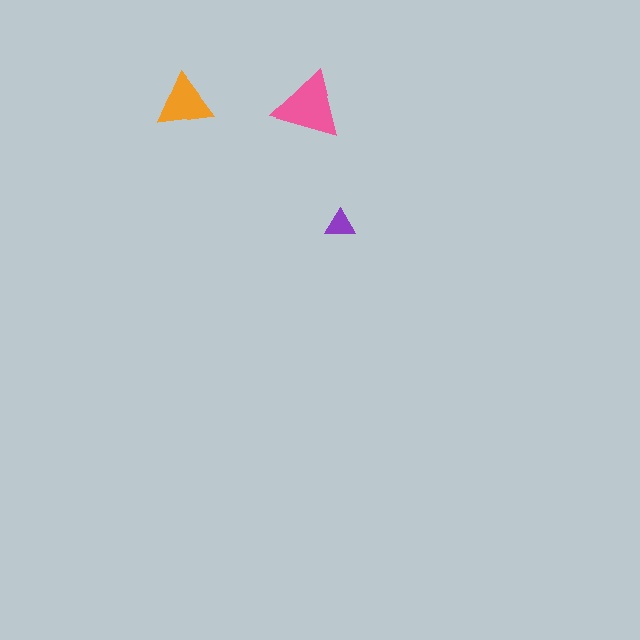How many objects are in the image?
There are 3 objects in the image.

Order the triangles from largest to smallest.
the pink one, the orange one, the purple one.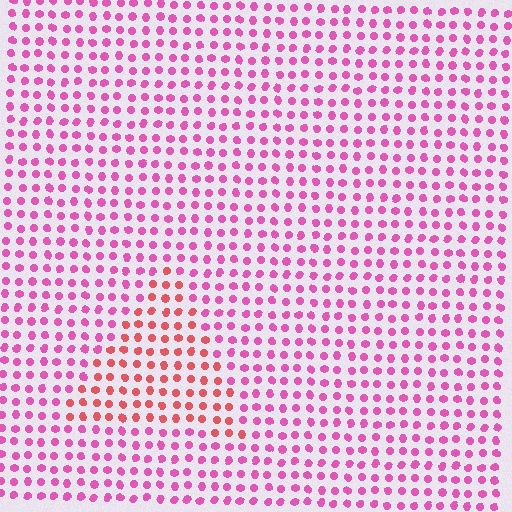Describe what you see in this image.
The image is filled with small pink elements in a uniform arrangement. A triangle-shaped region is visible where the elements are tinted to a slightly different hue, forming a subtle color boundary.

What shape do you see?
I see a triangle.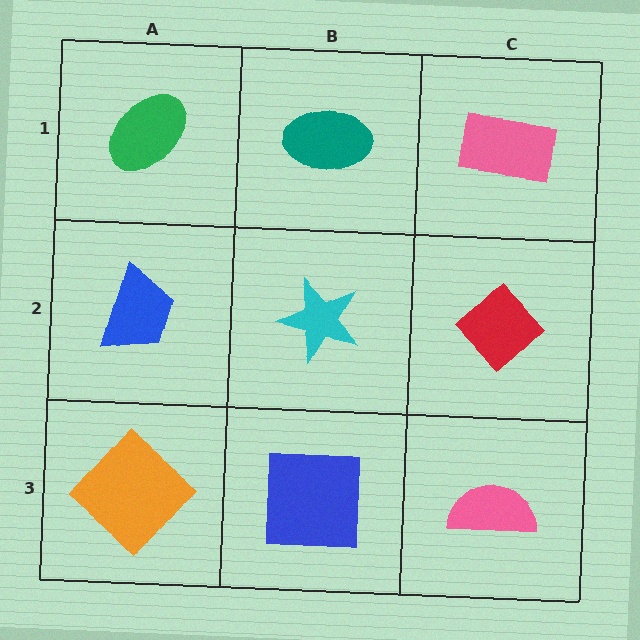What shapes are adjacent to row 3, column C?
A red diamond (row 2, column C), a blue square (row 3, column B).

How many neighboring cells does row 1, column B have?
3.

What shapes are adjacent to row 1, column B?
A cyan star (row 2, column B), a green ellipse (row 1, column A), a pink rectangle (row 1, column C).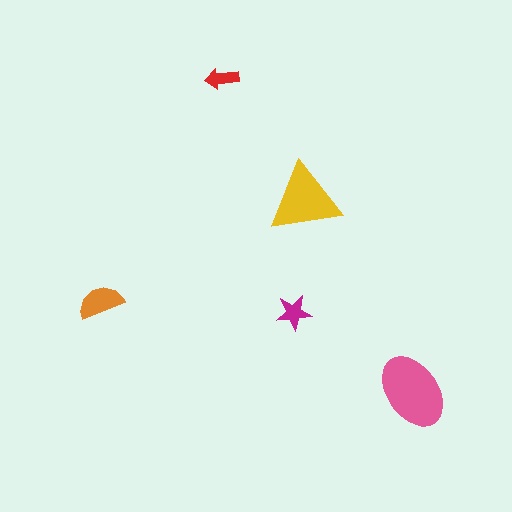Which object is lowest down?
The pink ellipse is bottommost.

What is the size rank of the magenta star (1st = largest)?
4th.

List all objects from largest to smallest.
The pink ellipse, the yellow triangle, the orange semicircle, the magenta star, the red arrow.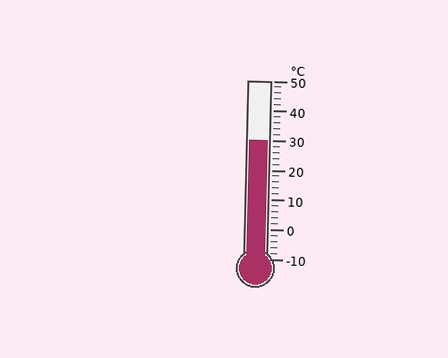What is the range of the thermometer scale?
The thermometer scale ranges from -10°C to 50°C.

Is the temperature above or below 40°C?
The temperature is below 40°C.